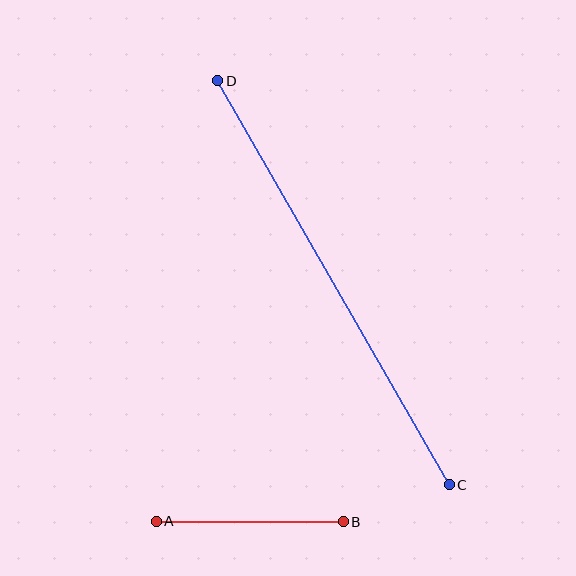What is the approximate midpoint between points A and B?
The midpoint is at approximately (250, 522) pixels.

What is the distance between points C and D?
The distance is approximately 465 pixels.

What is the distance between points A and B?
The distance is approximately 187 pixels.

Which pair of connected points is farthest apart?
Points C and D are farthest apart.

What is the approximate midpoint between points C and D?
The midpoint is at approximately (334, 283) pixels.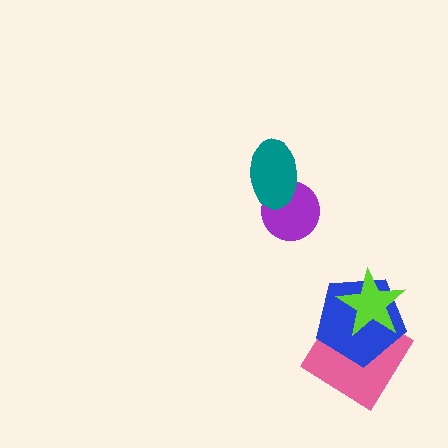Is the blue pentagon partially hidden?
Yes, it is partially covered by another shape.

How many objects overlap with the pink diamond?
2 objects overlap with the pink diamond.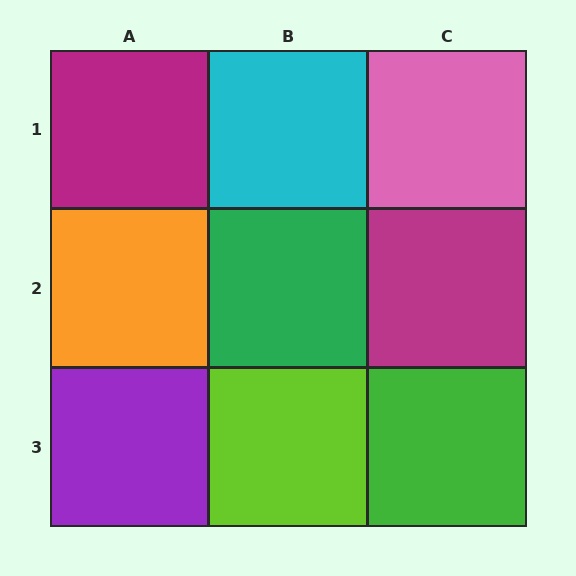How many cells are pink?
1 cell is pink.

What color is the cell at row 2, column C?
Magenta.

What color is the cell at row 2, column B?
Green.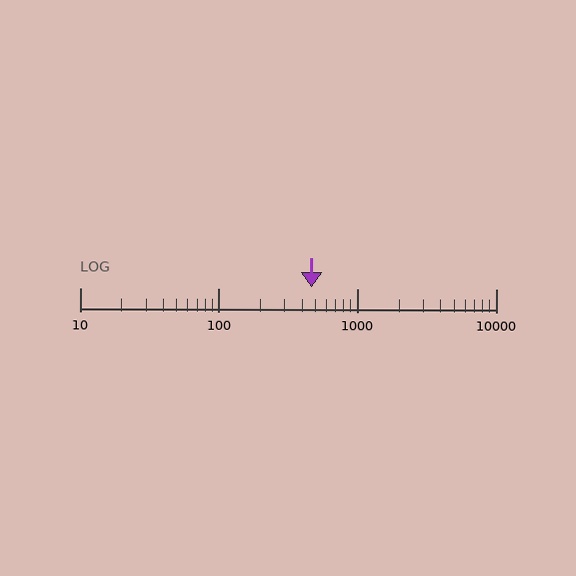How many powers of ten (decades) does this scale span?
The scale spans 3 decades, from 10 to 10000.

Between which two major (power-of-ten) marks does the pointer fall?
The pointer is between 100 and 1000.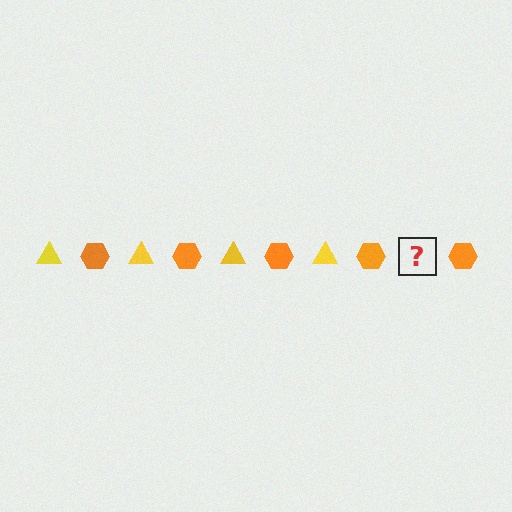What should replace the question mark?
The question mark should be replaced with a yellow triangle.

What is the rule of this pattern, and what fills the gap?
The rule is that the pattern alternates between yellow triangle and orange hexagon. The gap should be filled with a yellow triangle.